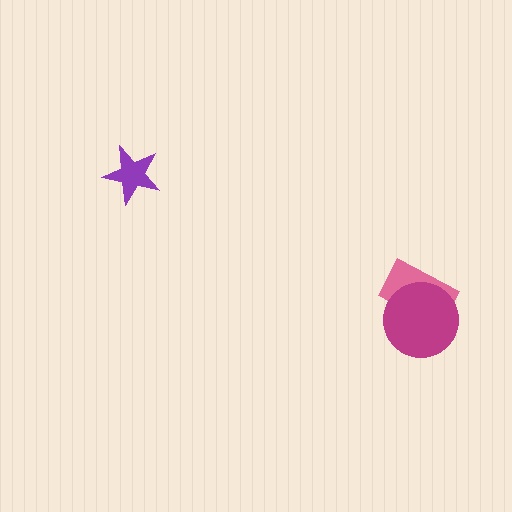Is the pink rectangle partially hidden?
Yes, it is partially covered by another shape.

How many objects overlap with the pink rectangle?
1 object overlaps with the pink rectangle.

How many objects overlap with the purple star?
0 objects overlap with the purple star.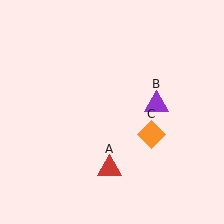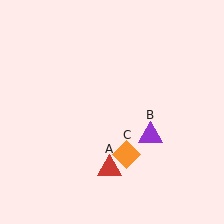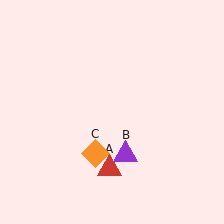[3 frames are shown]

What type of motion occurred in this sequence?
The purple triangle (object B), orange diamond (object C) rotated clockwise around the center of the scene.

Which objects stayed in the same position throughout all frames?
Red triangle (object A) remained stationary.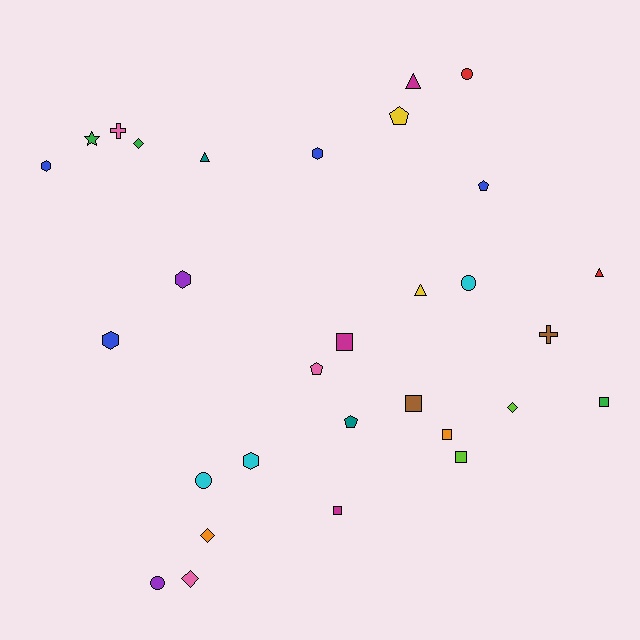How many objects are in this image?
There are 30 objects.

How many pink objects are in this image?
There are 3 pink objects.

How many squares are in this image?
There are 6 squares.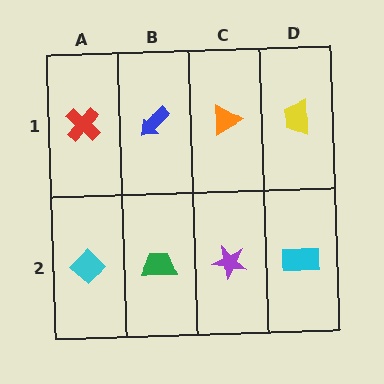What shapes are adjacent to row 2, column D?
A yellow trapezoid (row 1, column D), a purple star (row 2, column C).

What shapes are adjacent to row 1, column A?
A cyan diamond (row 2, column A), a blue arrow (row 1, column B).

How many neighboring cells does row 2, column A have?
2.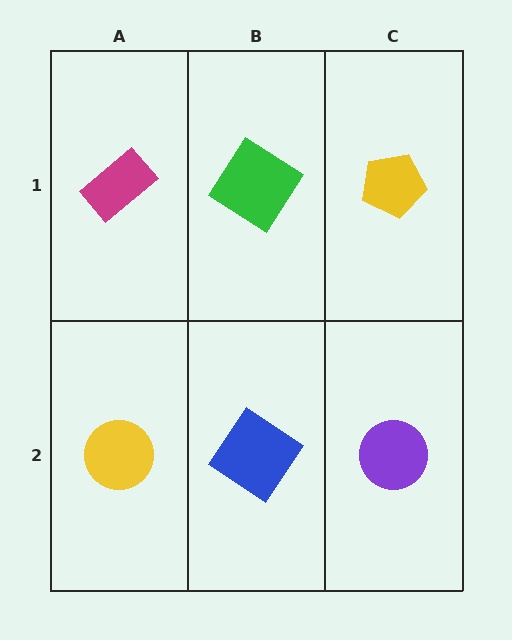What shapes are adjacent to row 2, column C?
A yellow pentagon (row 1, column C), a blue diamond (row 2, column B).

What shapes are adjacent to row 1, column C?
A purple circle (row 2, column C), a green diamond (row 1, column B).